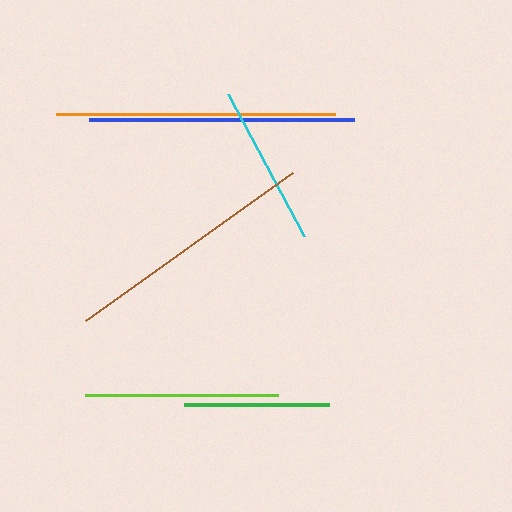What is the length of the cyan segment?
The cyan segment is approximately 162 pixels long.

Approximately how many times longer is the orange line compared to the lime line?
The orange line is approximately 1.4 times the length of the lime line.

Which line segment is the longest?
The orange line is the longest at approximately 279 pixels.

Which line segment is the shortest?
The green line is the shortest at approximately 145 pixels.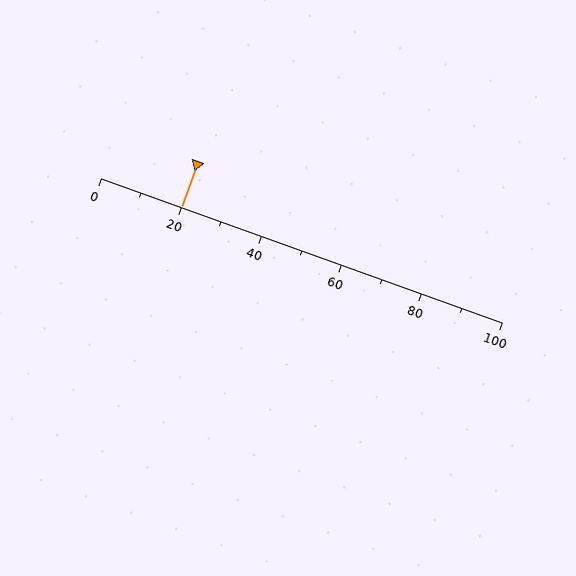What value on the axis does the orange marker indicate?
The marker indicates approximately 20.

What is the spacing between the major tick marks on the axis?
The major ticks are spaced 20 apart.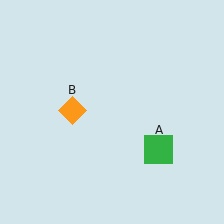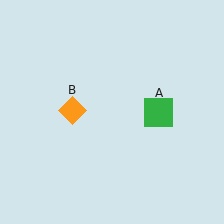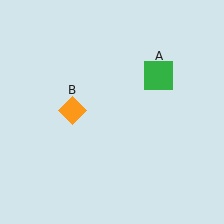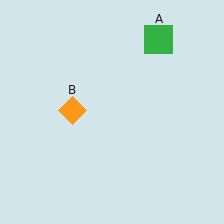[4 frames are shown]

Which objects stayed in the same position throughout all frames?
Orange diamond (object B) remained stationary.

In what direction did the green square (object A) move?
The green square (object A) moved up.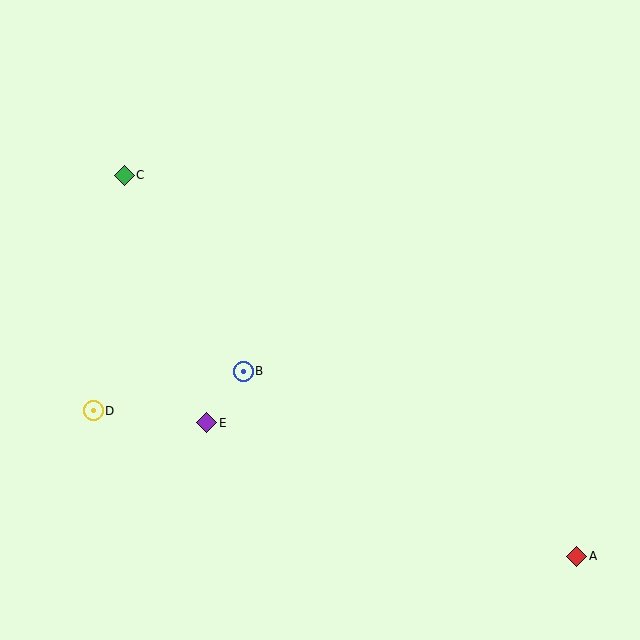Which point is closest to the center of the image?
Point B at (243, 371) is closest to the center.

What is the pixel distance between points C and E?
The distance between C and E is 261 pixels.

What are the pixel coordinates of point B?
Point B is at (243, 371).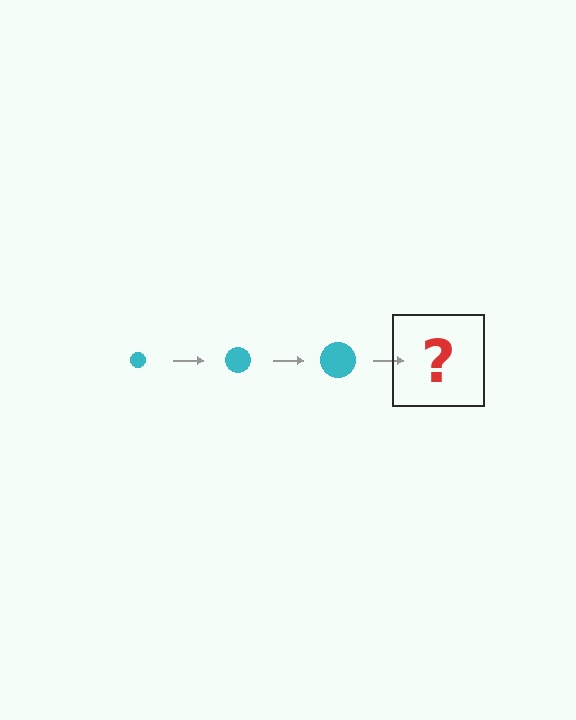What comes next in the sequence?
The next element should be a cyan circle, larger than the previous one.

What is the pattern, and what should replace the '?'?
The pattern is that the circle gets progressively larger each step. The '?' should be a cyan circle, larger than the previous one.